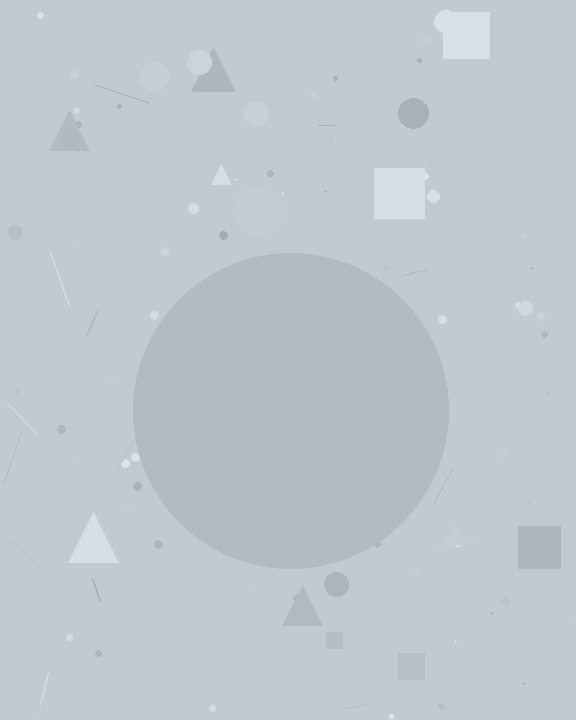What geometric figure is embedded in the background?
A circle is embedded in the background.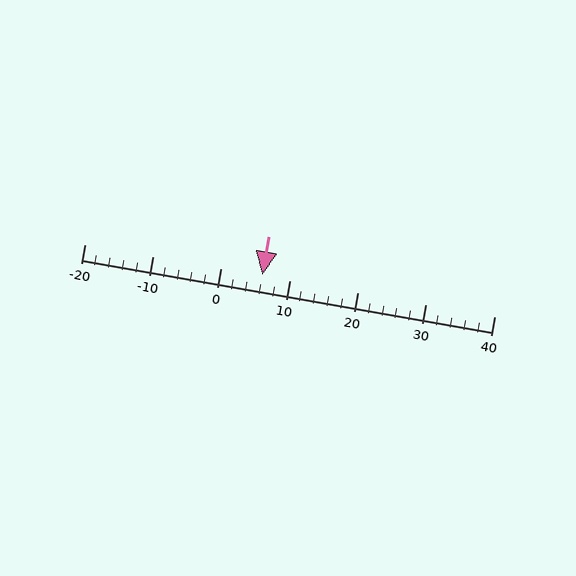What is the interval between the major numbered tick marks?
The major tick marks are spaced 10 units apart.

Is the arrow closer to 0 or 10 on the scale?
The arrow is closer to 10.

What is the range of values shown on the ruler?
The ruler shows values from -20 to 40.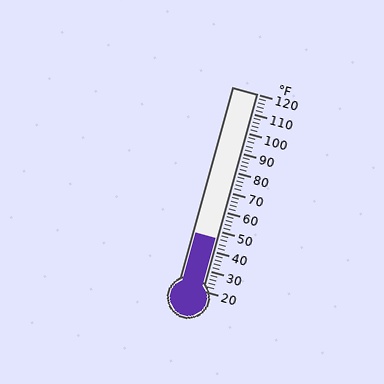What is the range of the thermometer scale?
The thermometer scale ranges from 20°F to 120°F.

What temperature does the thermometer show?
The thermometer shows approximately 46°F.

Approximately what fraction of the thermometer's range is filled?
The thermometer is filled to approximately 25% of its range.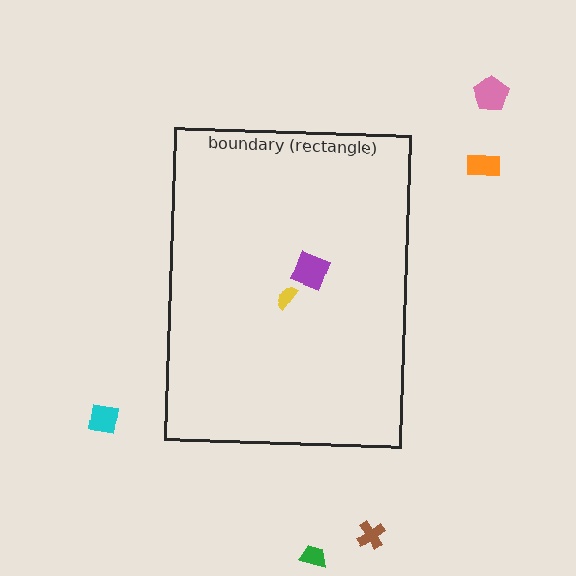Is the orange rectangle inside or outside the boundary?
Outside.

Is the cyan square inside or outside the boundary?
Outside.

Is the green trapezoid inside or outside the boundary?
Outside.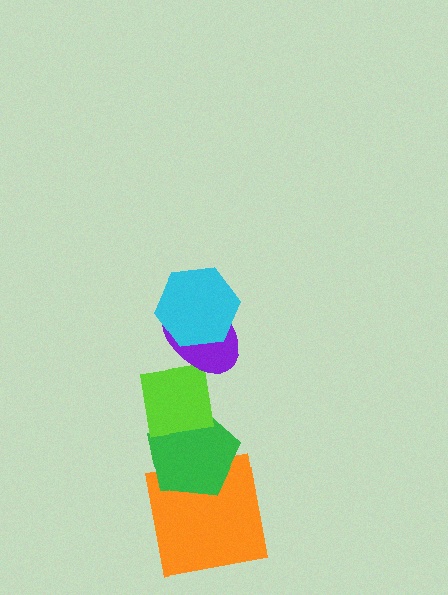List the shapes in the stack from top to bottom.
From top to bottom: the cyan hexagon, the purple ellipse, the lime square, the green pentagon, the orange square.